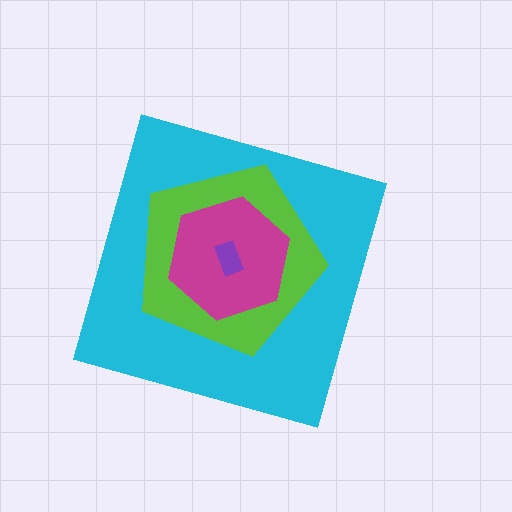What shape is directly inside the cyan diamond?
The lime pentagon.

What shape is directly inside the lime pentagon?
The magenta hexagon.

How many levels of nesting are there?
4.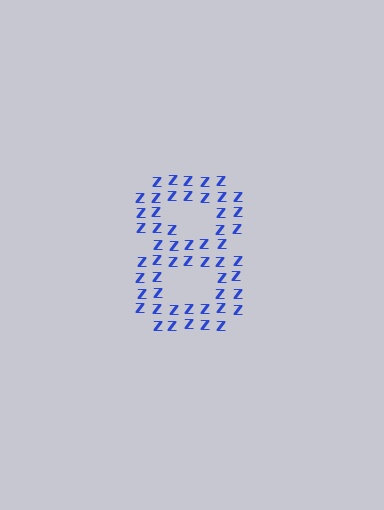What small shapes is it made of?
It is made of small letter Z's.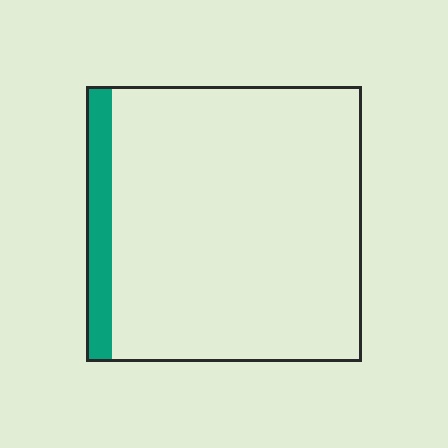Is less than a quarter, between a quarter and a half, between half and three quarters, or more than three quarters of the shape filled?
Less than a quarter.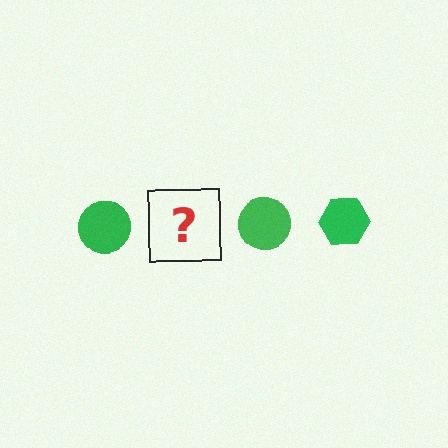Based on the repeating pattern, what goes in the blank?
The blank should be a green hexagon.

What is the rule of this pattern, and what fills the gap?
The rule is that the pattern cycles through circle, hexagon shapes in green. The gap should be filled with a green hexagon.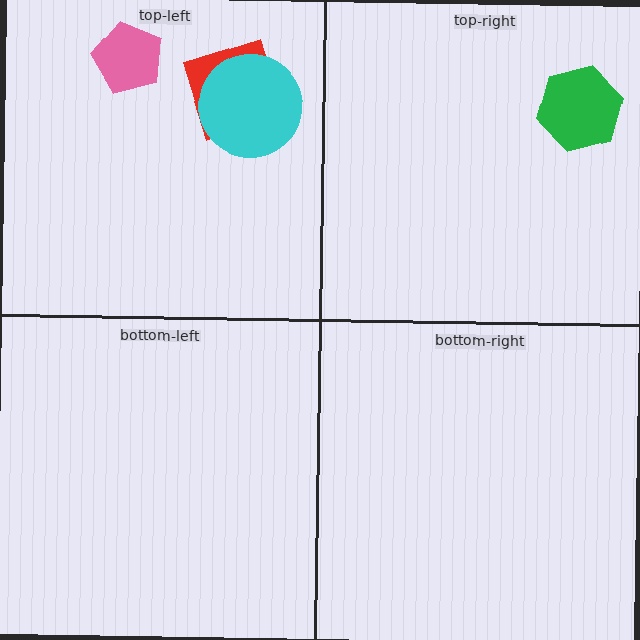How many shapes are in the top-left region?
3.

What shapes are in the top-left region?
The red square, the cyan circle, the pink pentagon.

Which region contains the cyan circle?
The top-left region.